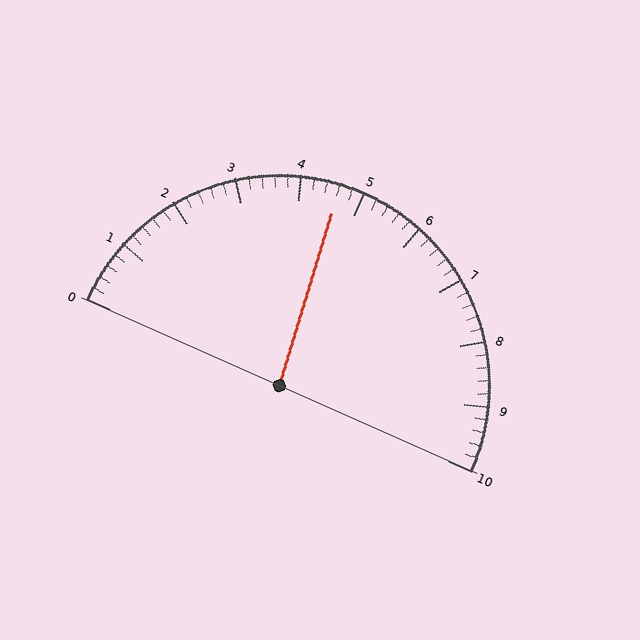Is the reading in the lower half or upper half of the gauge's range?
The reading is in the lower half of the range (0 to 10).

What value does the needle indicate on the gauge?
The needle indicates approximately 4.6.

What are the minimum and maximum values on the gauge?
The gauge ranges from 0 to 10.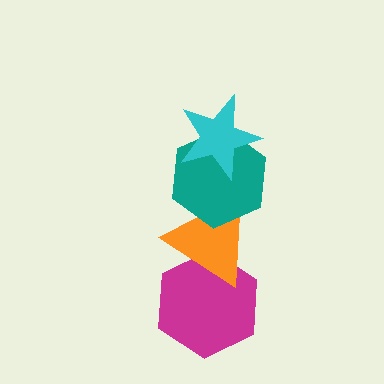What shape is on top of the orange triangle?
The teal hexagon is on top of the orange triangle.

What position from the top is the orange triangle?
The orange triangle is 3rd from the top.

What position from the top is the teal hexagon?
The teal hexagon is 2nd from the top.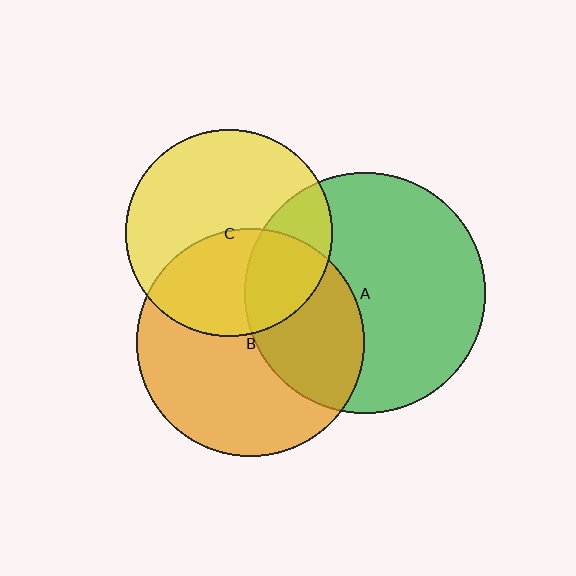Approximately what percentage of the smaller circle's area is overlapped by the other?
Approximately 25%.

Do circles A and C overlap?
Yes.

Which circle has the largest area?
Circle A (green).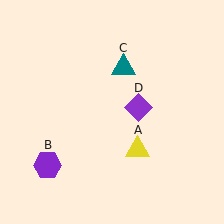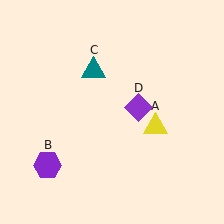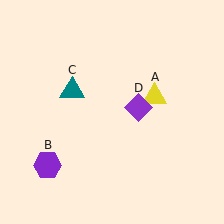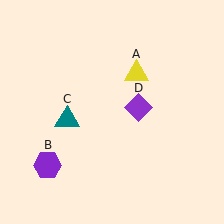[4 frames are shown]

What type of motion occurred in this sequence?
The yellow triangle (object A), teal triangle (object C) rotated counterclockwise around the center of the scene.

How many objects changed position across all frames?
2 objects changed position: yellow triangle (object A), teal triangle (object C).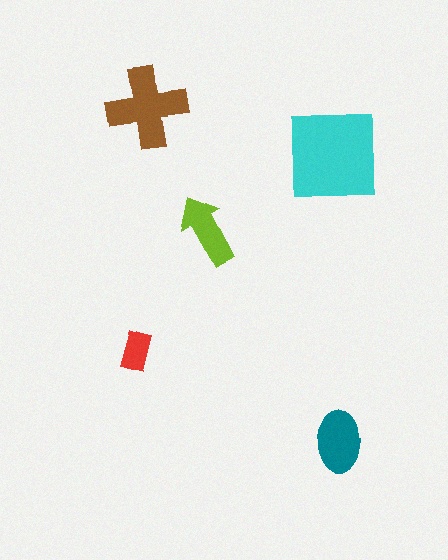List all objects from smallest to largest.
The red rectangle, the lime arrow, the teal ellipse, the brown cross, the cyan square.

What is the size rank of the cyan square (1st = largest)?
1st.